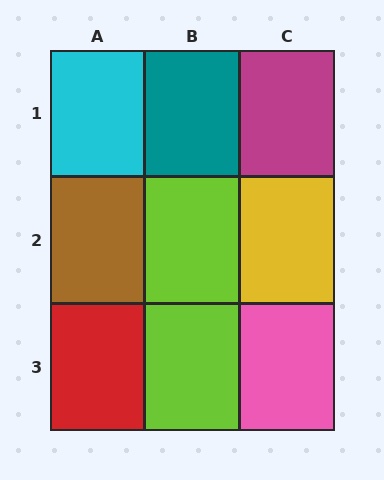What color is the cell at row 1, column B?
Teal.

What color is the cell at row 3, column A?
Red.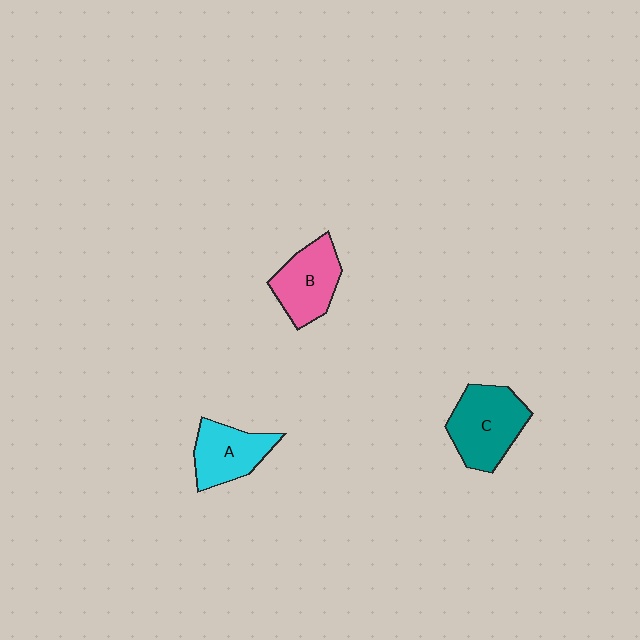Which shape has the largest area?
Shape C (teal).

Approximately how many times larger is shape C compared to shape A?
Approximately 1.3 times.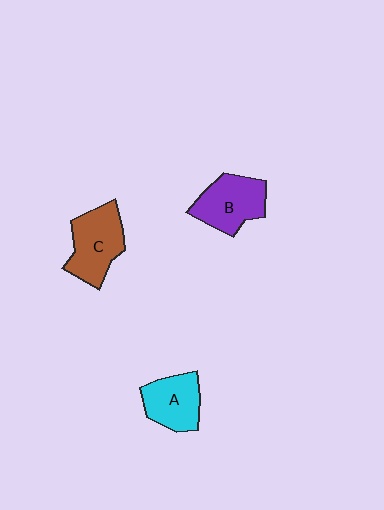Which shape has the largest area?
Shape C (brown).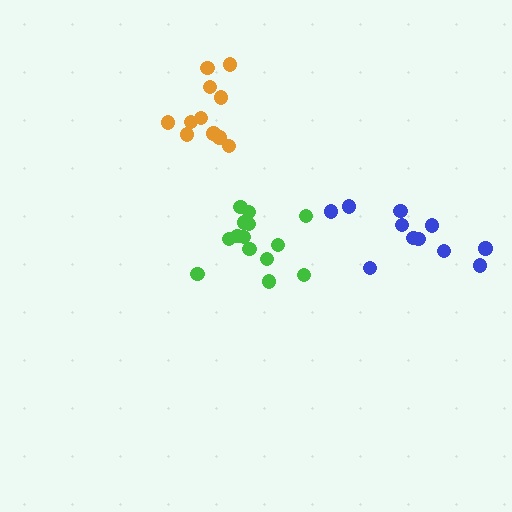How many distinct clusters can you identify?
There are 3 distinct clusters.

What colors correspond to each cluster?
The clusters are colored: orange, blue, green.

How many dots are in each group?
Group 1: 11 dots, Group 2: 11 dots, Group 3: 14 dots (36 total).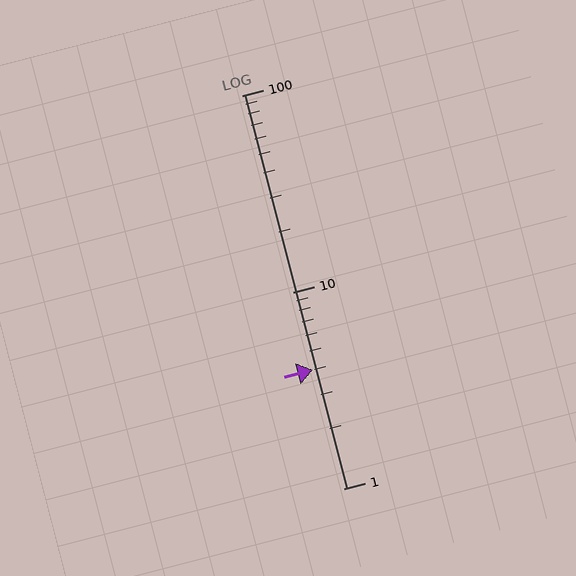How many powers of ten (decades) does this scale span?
The scale spans 2 decades, from 1 to 100.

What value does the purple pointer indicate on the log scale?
The pointer indicates approximately 4.